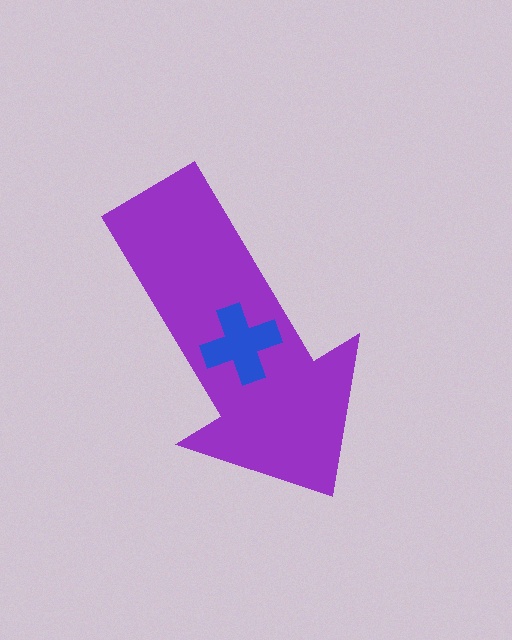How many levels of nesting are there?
2.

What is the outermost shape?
The purple arrow.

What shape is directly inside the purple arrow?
The blue cross.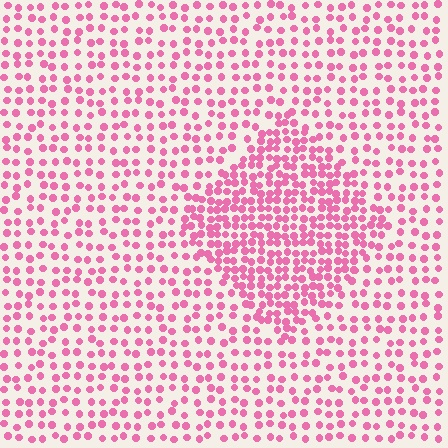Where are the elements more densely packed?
The elements are more densely packed inside the diamond boundary.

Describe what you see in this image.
The image contains small pink elements arranged at two different densities. A diamond-shaped region is visible where the elements are more densely packed than the surrounding area.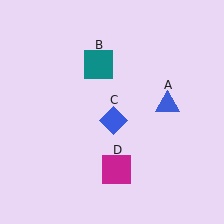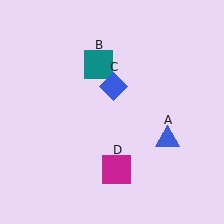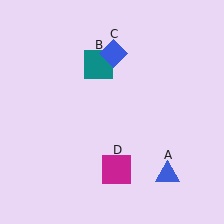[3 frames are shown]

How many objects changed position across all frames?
2 objects changed position: blue triangle (object A), blue diamond (object C).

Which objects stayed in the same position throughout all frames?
Teal square (object B) and magenta square (object D) remained stationary.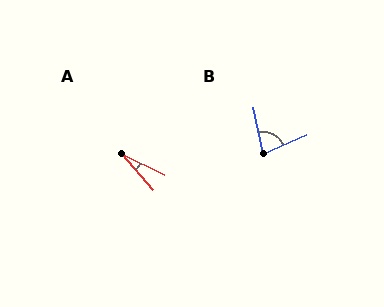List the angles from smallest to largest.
A (23°), B (77°).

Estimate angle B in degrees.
Approximately 77 degrees.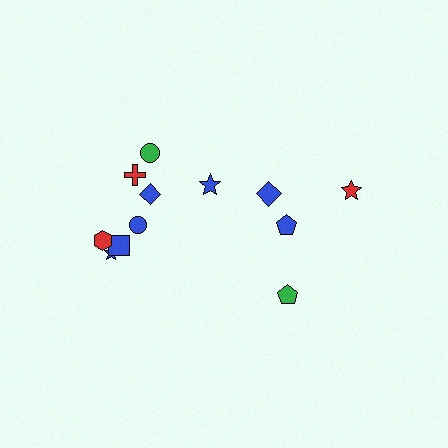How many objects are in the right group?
There are 4 objects.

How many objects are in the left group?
There are 8 objects.